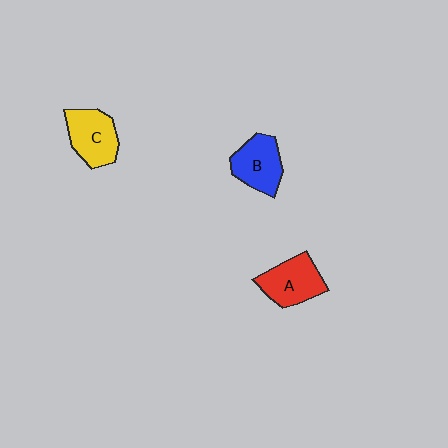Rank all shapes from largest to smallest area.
From largest to smallest: C (yellow), A (red), B (blue).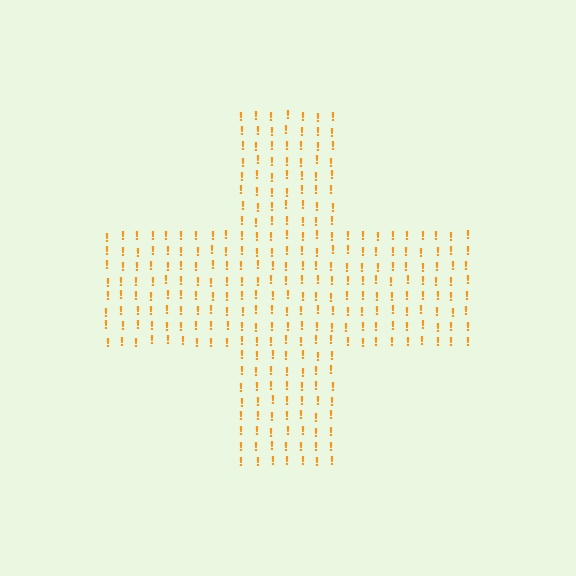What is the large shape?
The large shape is a cross.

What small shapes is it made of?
It is made of small exclamation marks.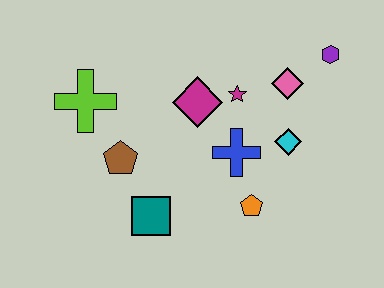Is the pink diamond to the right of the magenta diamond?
Yes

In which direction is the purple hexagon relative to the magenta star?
The purple hexagon is to the right of the magenta star.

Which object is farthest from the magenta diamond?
The purple hexagon is farthest from the magenta diamond.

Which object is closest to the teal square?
The brown pentagon is closest to the teal square.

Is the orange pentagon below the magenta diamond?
Yes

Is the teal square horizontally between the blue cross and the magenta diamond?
No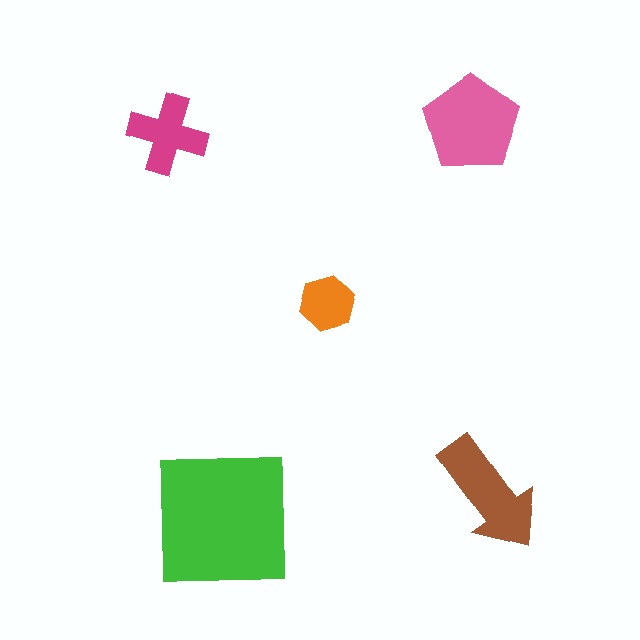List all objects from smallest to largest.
The orange hexagon, the magenta cross, the brown arrow, the pink pentagon, the green square.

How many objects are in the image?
There are 5 objects in the image.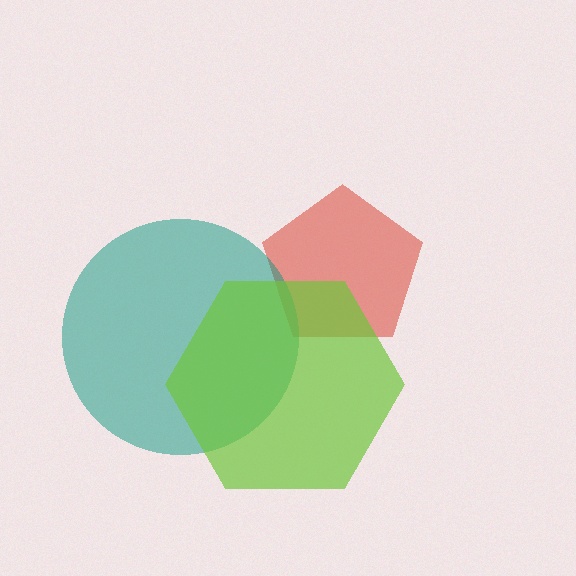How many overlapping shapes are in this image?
There are 3 overlapping shapes in the image.